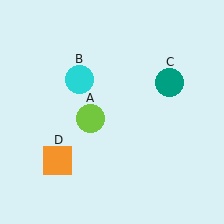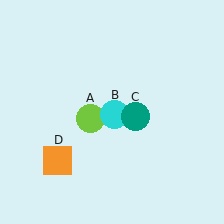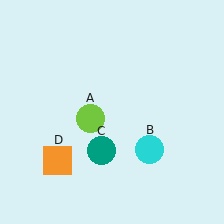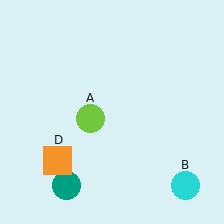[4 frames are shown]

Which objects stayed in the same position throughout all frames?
Lime circle (object A) and orange square (object D) remained stationary.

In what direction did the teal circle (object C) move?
The teal circle (object C) moved down and to the left.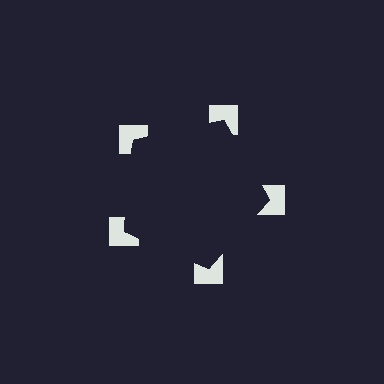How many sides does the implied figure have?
5 sides.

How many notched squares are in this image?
There are 5 — one at each vertex of the illusory pentagon.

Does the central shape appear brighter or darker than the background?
It typically appears slightly darker than the background, even though no actual brightness change is drawn.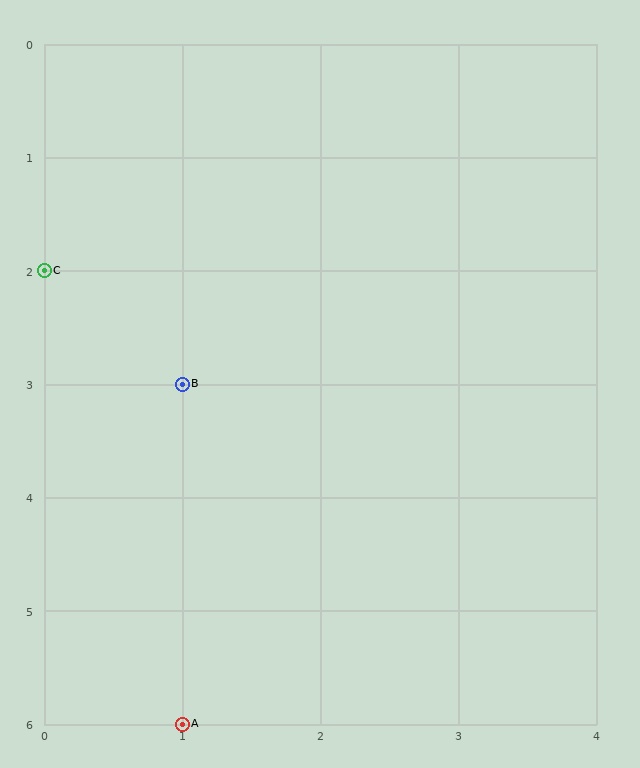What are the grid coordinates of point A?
Point A is at grid coordinates (1, 6).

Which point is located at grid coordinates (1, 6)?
Point A is at (1, 6).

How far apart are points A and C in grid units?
Points A and C are 1 column and 4 rows apart (about 4.1 grid units diagonally).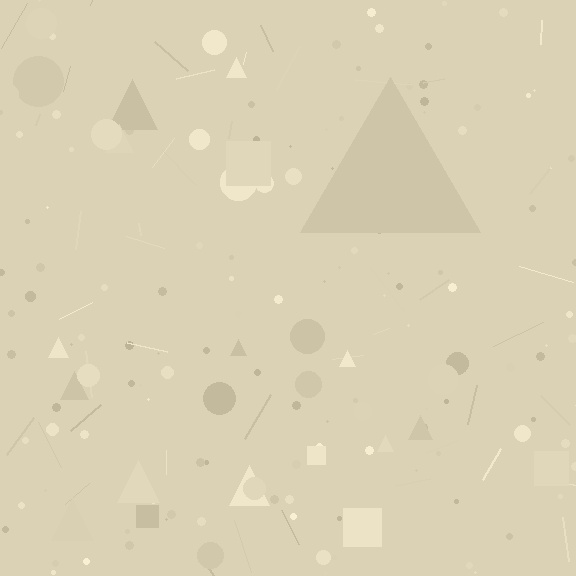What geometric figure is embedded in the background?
A triangle is embedded in the background.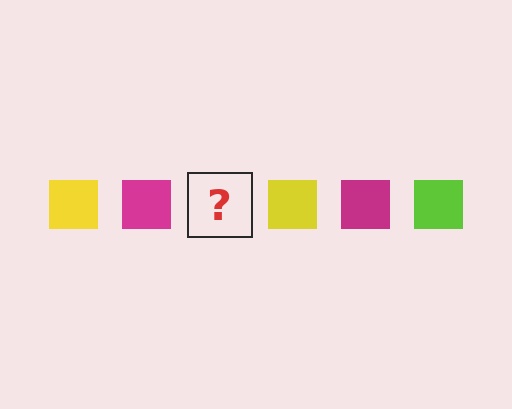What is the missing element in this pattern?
The missing element is a lime square.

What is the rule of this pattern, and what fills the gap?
The rule is that the pattern cycles through yellow, magenta, lime squares. The gap should be filled with a lime square.